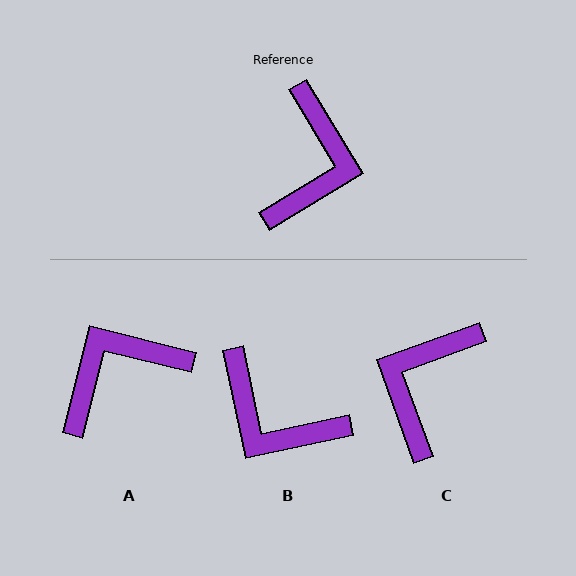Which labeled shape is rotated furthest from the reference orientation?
C, about 169 degrees away.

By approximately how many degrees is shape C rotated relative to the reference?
Approximately 169 degrees counter-clockwise.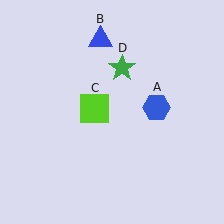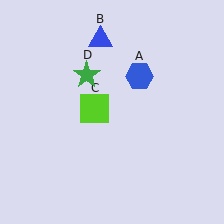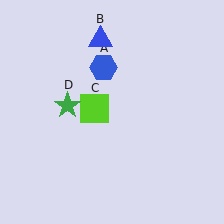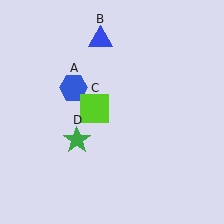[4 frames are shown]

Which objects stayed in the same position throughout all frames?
Blue triangle (object B) and lime square (object C) remained stationary.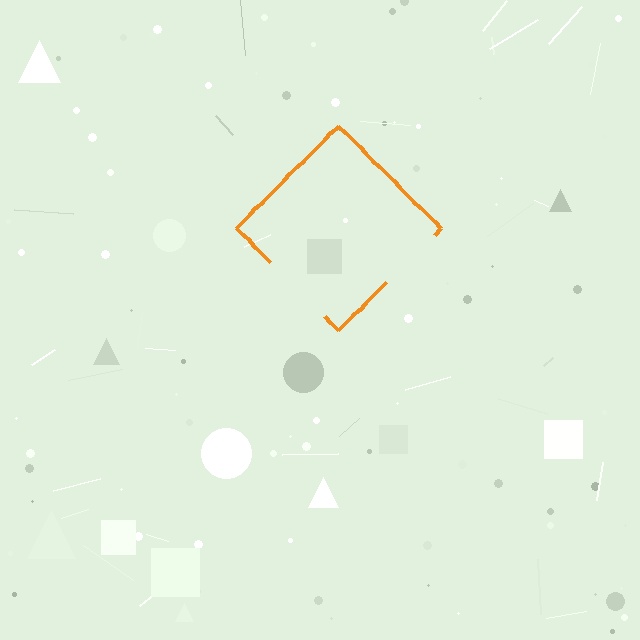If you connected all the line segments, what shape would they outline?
They would outline a diamond.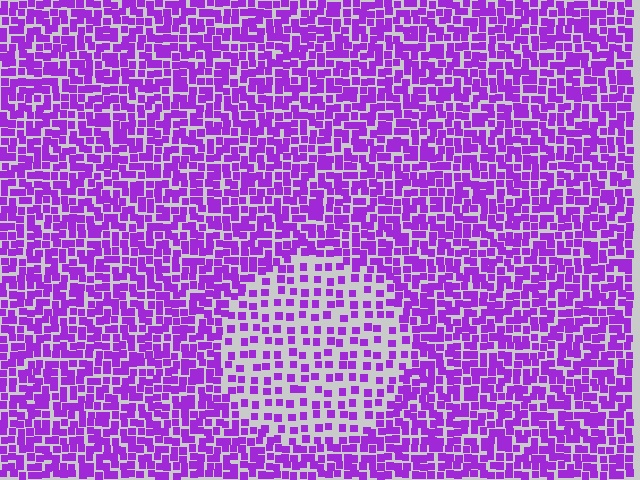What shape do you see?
I see a circle.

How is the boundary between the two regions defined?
The boundary is defined by a change in element density (approximately 2.1x ratio). All elements are the same color, size, and shape.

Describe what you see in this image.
The image contains small purple elements arranged at two different densities. A circle-shaped region is visible where the elements are less densely packed than the surrounding area.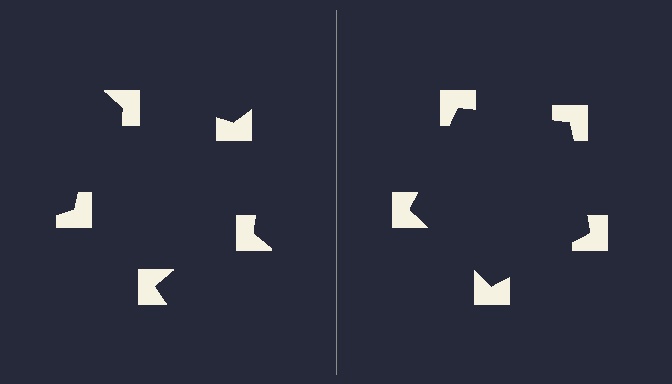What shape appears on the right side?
An illusory pentagon.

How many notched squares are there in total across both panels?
10 — 5 on each side.